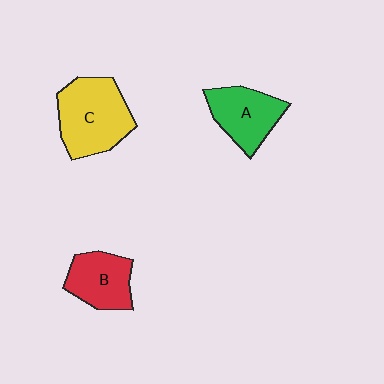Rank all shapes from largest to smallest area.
From largest to smallest: C (yellow), A (green), B (red).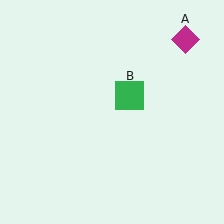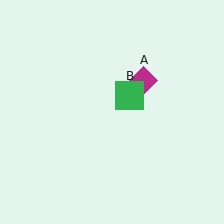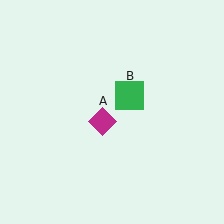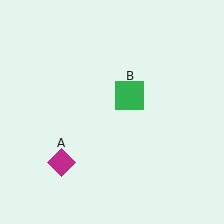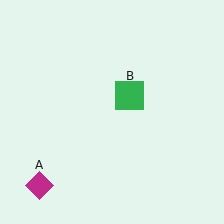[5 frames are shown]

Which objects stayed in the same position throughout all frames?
Green square (object B) remained stationary.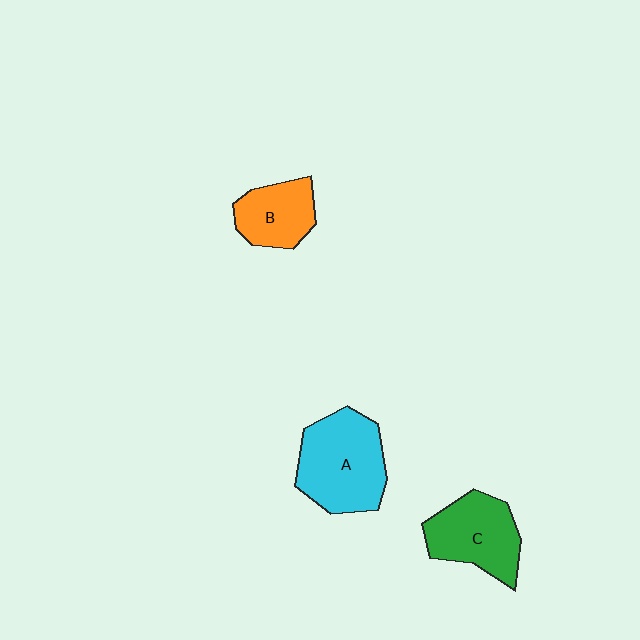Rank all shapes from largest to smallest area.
From largest to smallest: A (cyan), C (green), B (orange).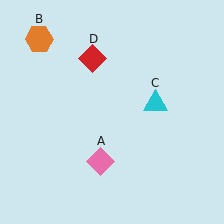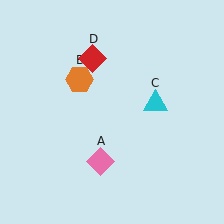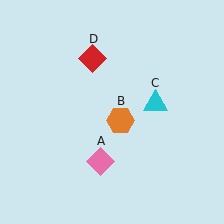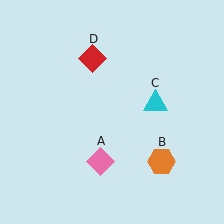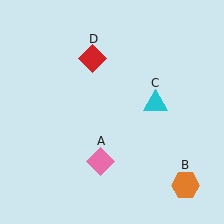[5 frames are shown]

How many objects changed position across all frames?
1 object changed position: orange hexagon (object B).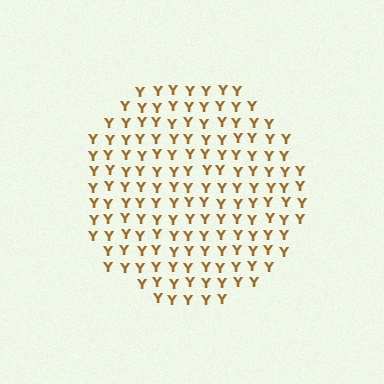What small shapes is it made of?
It is made of small letter Y's.